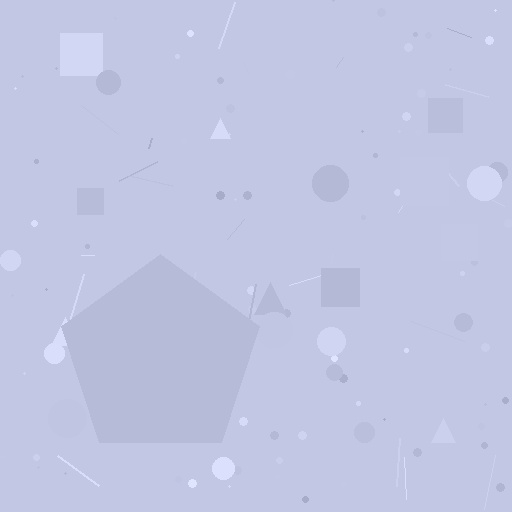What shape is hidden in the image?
A pentagon is hidden in the image.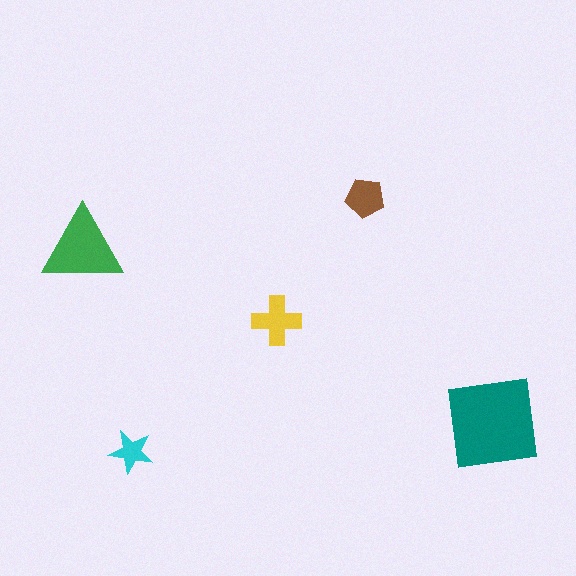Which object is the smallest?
The cyan star.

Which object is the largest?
The teal square.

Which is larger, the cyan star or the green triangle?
The green triangle.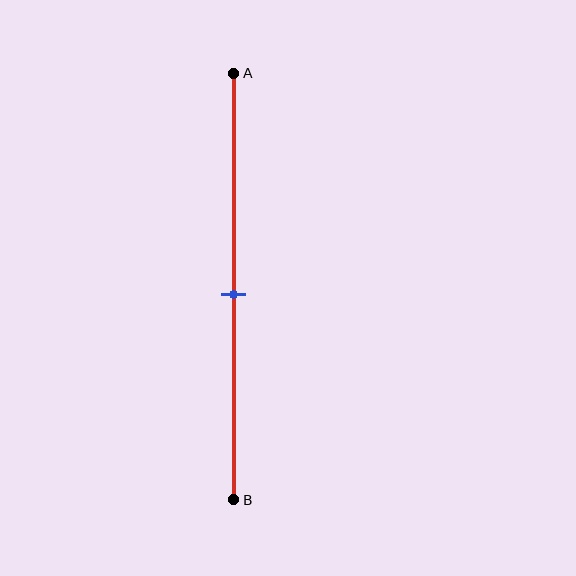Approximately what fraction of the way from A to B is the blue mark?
The blue mark is approximately 50% of the way from A to B.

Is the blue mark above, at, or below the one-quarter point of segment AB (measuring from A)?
The blue mark is below the one-quarter point of segment AB.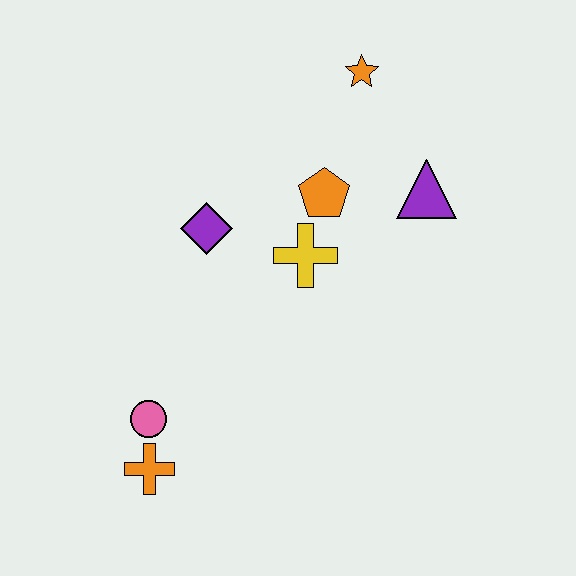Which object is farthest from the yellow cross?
The orange cross is farthest from the yellow cross.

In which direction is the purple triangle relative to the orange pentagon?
The purple triangle is to the right of the orange pentagon.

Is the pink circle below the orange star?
Yes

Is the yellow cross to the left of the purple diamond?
No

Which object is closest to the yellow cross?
The orange pentagon is closest to the yellow cross.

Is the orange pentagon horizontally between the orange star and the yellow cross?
Yes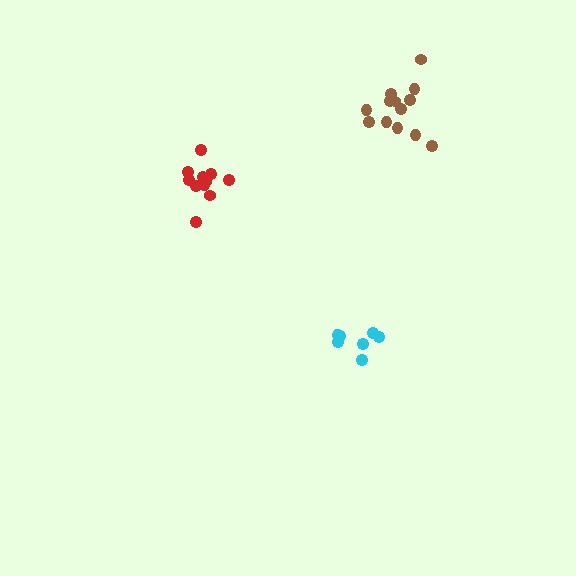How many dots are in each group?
Group 1: 7 dots, Group 2: 11 dots, Group 3: 13 dots (31 total).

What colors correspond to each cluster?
The clusters are colored: cyan, red, brown.